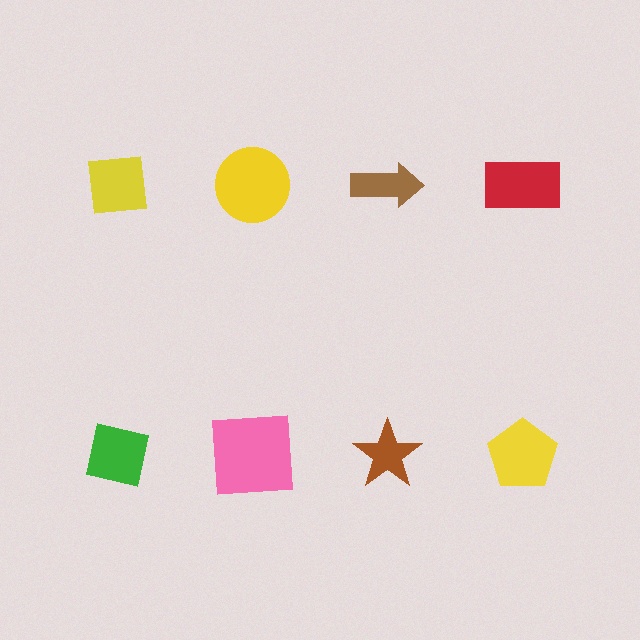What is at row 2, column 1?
A green square.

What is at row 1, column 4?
A red rectangle.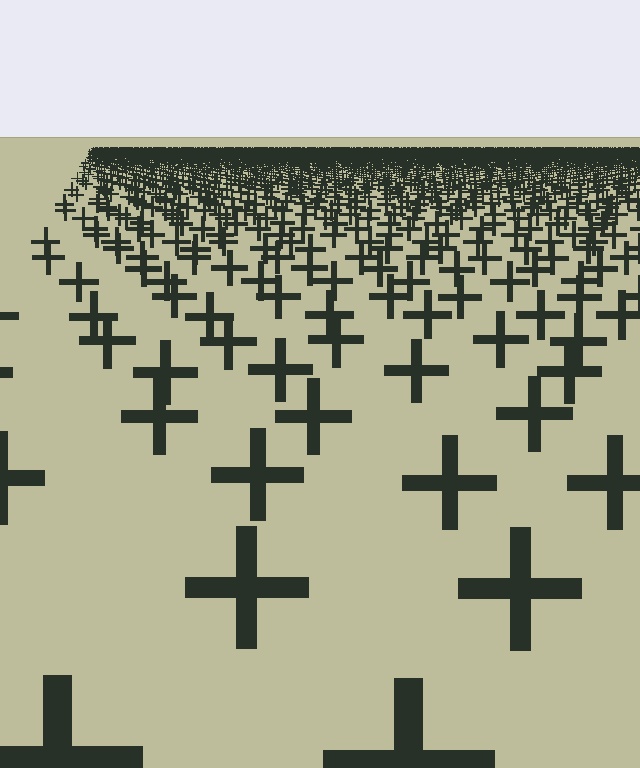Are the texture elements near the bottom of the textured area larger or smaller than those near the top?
Larger. Near the bottom, elements are closer to the viewer and appear at a bigger on-screen size.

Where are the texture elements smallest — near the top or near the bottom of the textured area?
Near the top.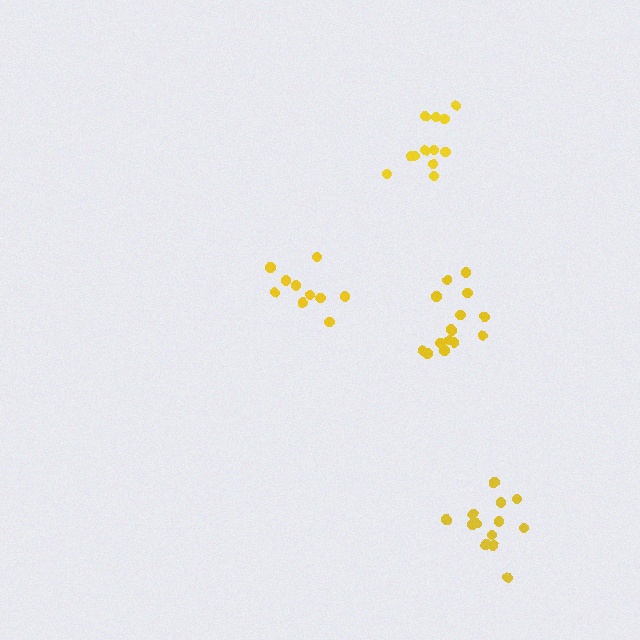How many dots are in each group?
Group 1: 10 dots, Group 2: 14 dots, Group 3: 13 dots, Group 4: 12 dots (49 total).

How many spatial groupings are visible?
There are 4 spatial groupings.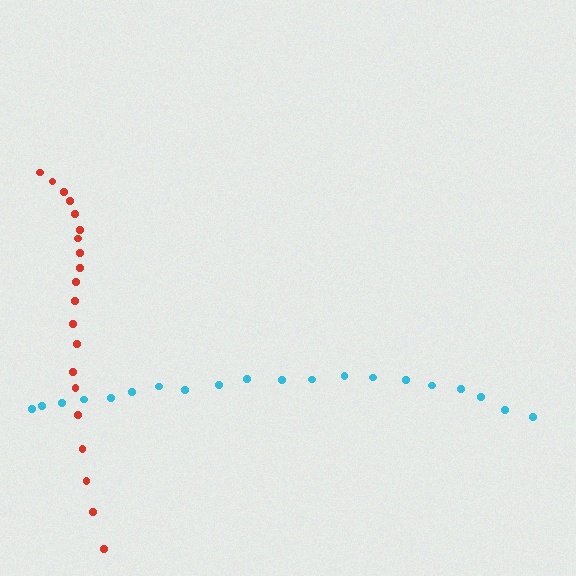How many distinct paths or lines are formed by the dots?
There are 2 distinct paths.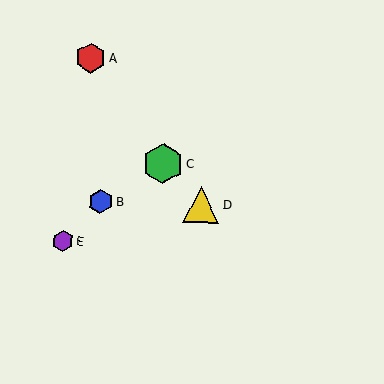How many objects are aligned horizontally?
2 objects (B, D) are aligned horizontally.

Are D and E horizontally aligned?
No, D is at y≈205 and E is at y≈241.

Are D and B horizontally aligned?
Yes, both are at y≈205.